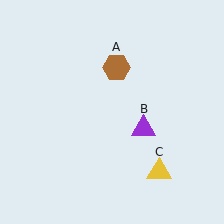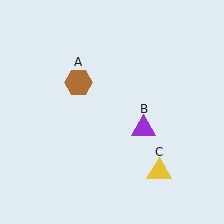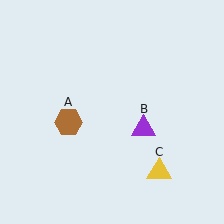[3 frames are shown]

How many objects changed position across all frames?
1 object changed position: brown hexagon (object A).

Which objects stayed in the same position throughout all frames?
Purple triangle (object B) and yellow triangle (object C) remained stationary.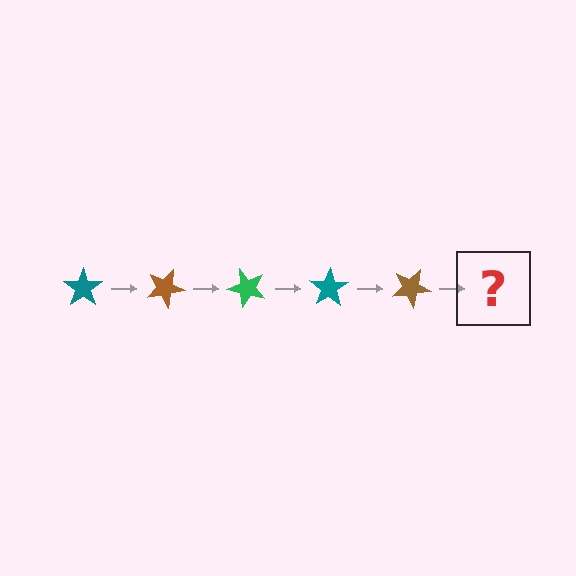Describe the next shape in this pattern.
It should be a green star, rotated 125 degrees from the start.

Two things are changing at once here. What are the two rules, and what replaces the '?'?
The two rules are that it rotates 25 degrees each step and the color cycles through teal, brown, and green. The '?' should be a green star, rotated 125 degrees from the start.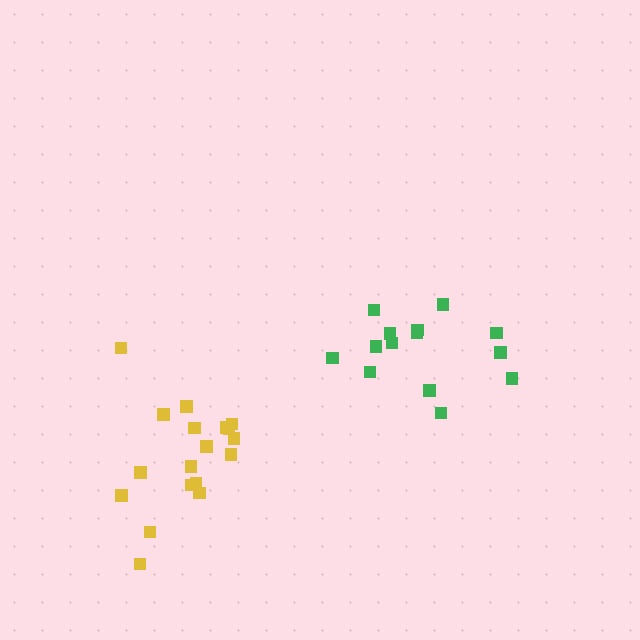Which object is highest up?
The green cluster is topmost.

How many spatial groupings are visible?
There are 2 spatial groupings.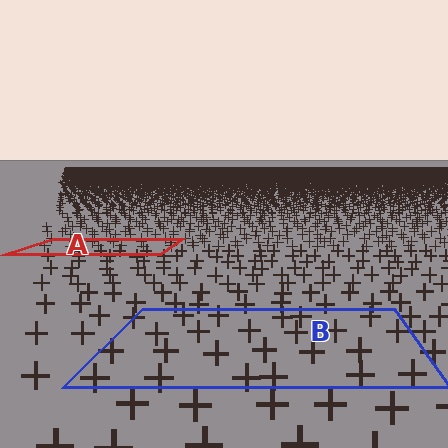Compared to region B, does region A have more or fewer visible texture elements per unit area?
Region A has more texture elements per unit area — they are packed more densely because it is farther away.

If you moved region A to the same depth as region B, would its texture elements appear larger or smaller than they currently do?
They would appear larger. At a closer depth, the same texture elements are projected at a bigger on-screen size.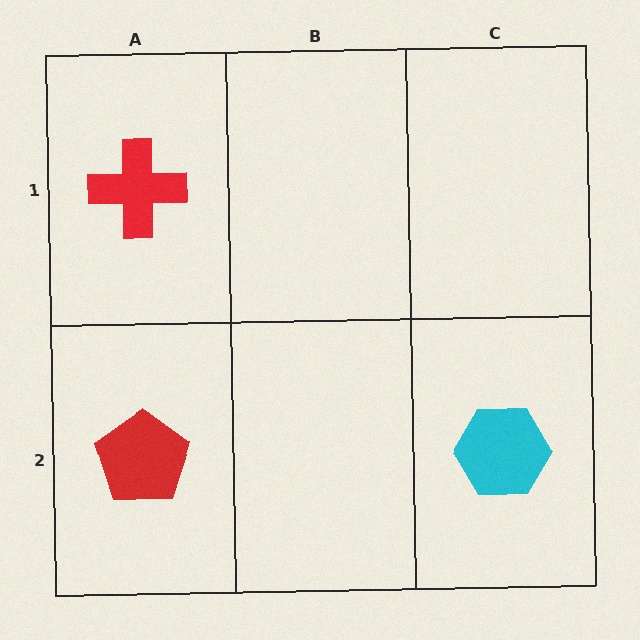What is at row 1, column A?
A red cross.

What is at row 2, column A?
A red pentagon.